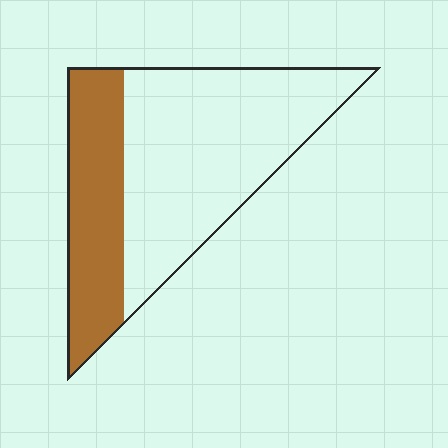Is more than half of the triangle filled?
No.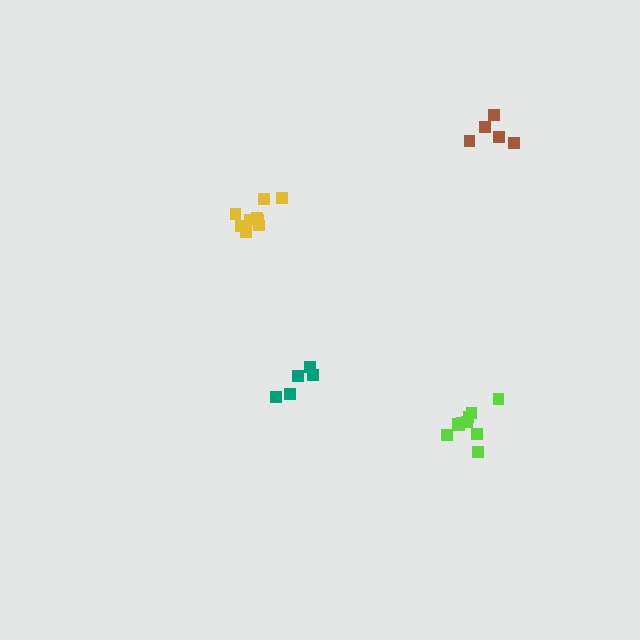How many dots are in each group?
Group 1: 10 dots, Group 2: 10 dots, Group 3: 5 dots, Group 4: 5 dots (30 total).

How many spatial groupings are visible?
There are 4 spatial groupings.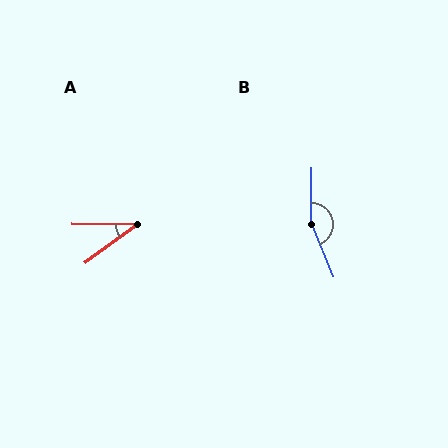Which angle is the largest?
B, at approximately 158 degrees.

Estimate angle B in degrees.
Approximately 158 degrees.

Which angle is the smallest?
A, at approximately 37 degrees.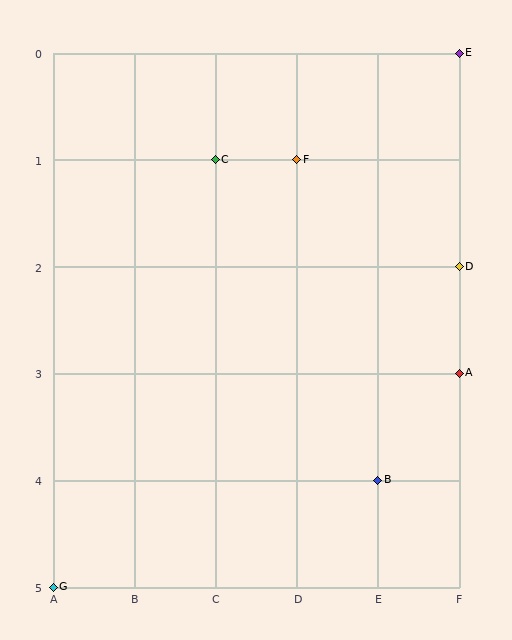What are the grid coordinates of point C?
Point C is at grid coordinates (C, 1).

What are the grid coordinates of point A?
Point A is at grid coordinates (F, 3).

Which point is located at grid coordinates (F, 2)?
Point D is at (F, 2).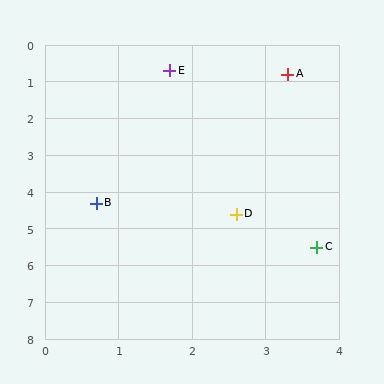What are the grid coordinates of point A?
Point A is at approximately (3.3, 0.8).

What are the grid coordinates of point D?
Point D is at approximately (2.6, 4.6).